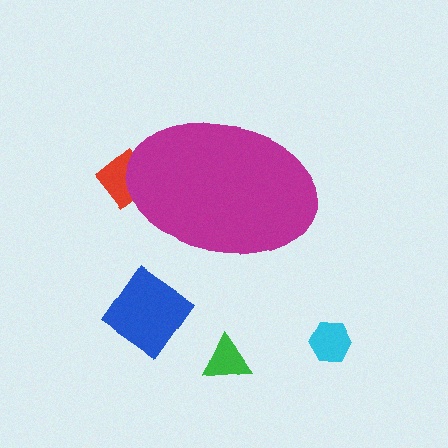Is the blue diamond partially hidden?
No, the blue diamond is fully visible.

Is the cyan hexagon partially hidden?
No, the cyan hexagon is fully visible.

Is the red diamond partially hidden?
Yes, the red diamond is partially hidden behind the magenta ellipse.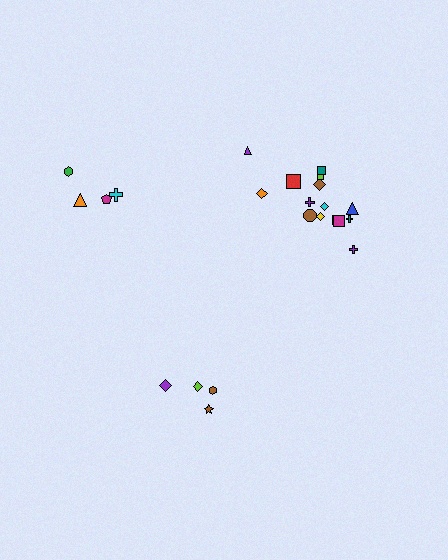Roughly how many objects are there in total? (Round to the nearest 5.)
Roughly 25 objects in total.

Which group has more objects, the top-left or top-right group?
The top-right group.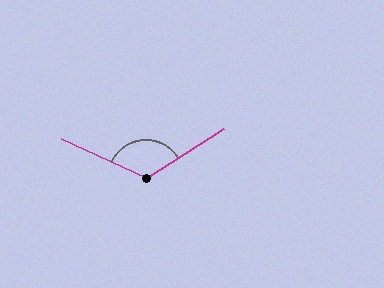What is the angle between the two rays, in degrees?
Approximately 123 degrees.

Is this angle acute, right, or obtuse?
It is obtuse.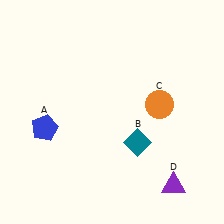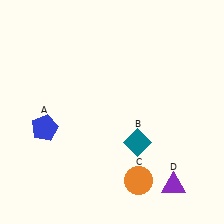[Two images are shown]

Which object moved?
The orange circle (C) moved down.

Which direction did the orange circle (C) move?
The orange circle (C) moved down.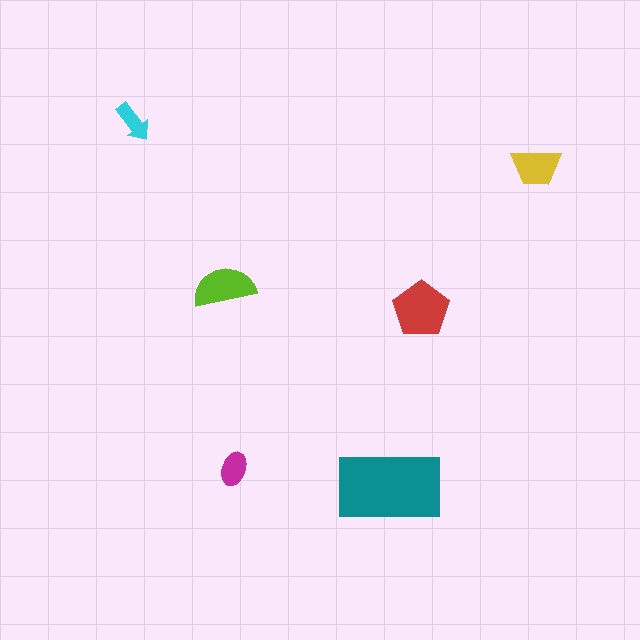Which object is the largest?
The teal rectangle.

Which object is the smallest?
The cyan arrow.